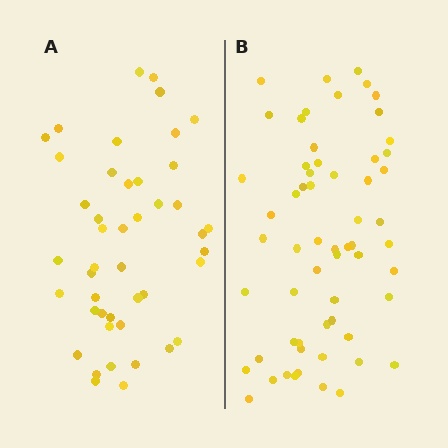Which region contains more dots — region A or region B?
Region B (the right region) has more dots.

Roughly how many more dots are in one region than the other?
Region B has approximately 15 more dots than region A.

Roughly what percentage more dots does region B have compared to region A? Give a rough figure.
About 35% more.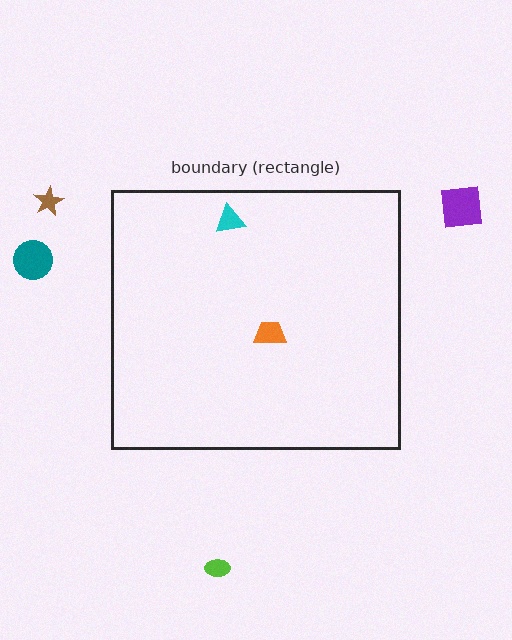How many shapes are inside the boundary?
2 inside, 4 outside.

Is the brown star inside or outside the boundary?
Outside.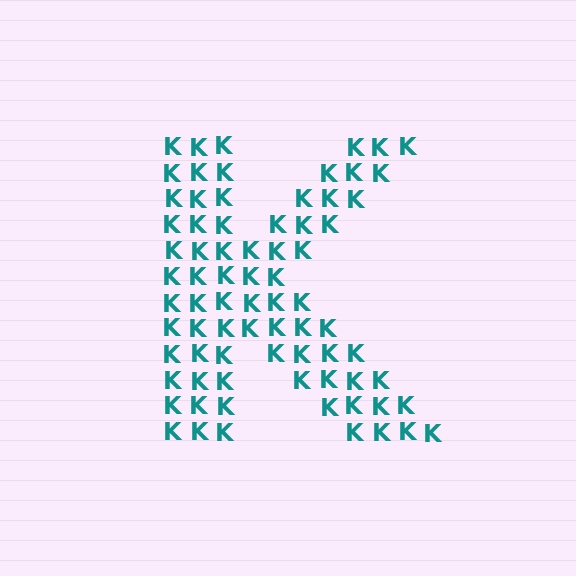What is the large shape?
The large shape is the letter K.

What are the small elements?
The small elements are letter K's.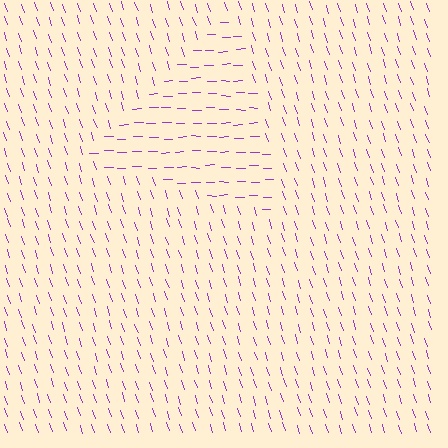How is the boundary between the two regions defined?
The boundary is defined purely by a change in line orientation (approximately 72 degrees difference). All lines are the same color and thickness.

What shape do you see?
I see a triangle.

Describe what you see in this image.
The image is filled with small purple line segments. A triangle region in the image has lines oriented differently from the surrounding lines, creating a visible texture boundary.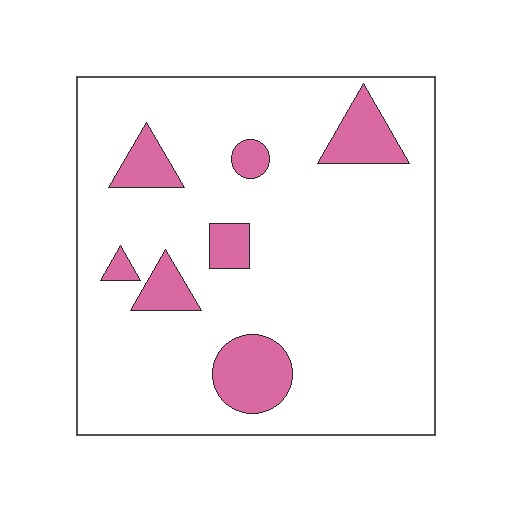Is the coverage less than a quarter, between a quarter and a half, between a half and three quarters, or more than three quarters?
Less than a quarter.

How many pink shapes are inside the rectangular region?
7.